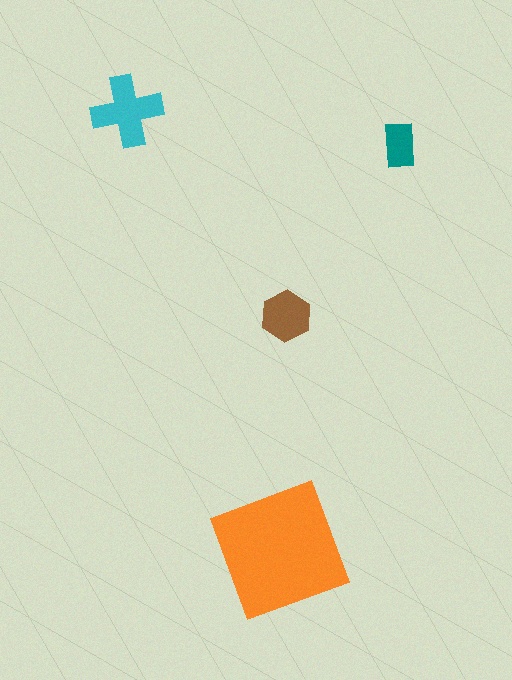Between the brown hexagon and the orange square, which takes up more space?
The orange square.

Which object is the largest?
The orange square.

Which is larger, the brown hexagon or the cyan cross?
The cyan cross.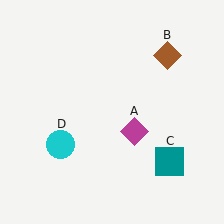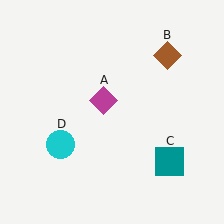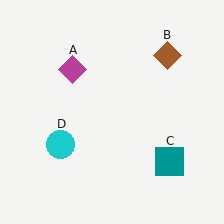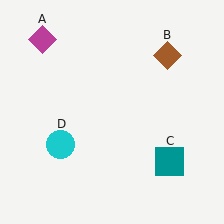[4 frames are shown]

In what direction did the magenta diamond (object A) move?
The magenta diamond (object A) moved up and to the left.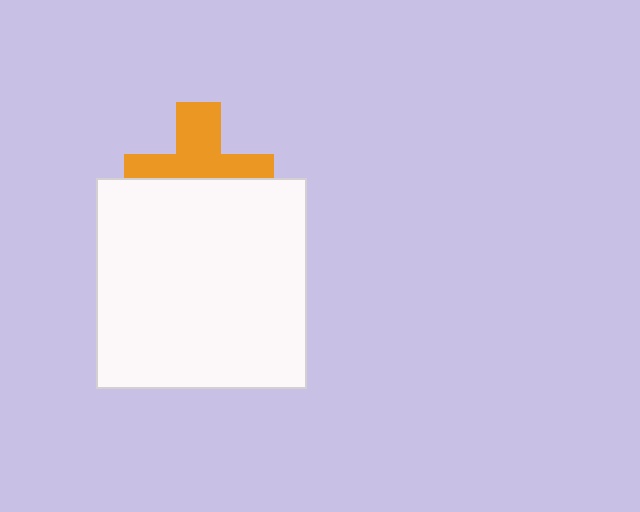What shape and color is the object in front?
The object in front is a white square.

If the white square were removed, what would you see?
You would see the complete orange cross.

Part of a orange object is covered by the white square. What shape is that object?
It is a cross.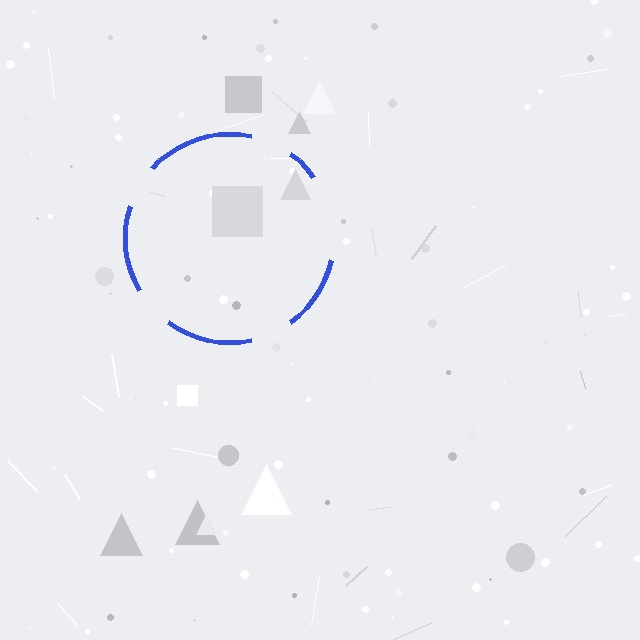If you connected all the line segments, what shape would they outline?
They would outline a circle.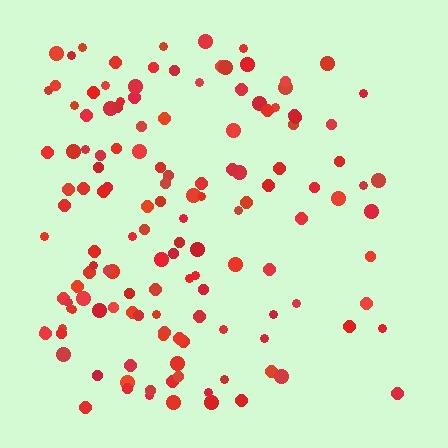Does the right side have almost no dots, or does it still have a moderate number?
Still a moderate number, just noticeably fewer than the left.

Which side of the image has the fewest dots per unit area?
The right.